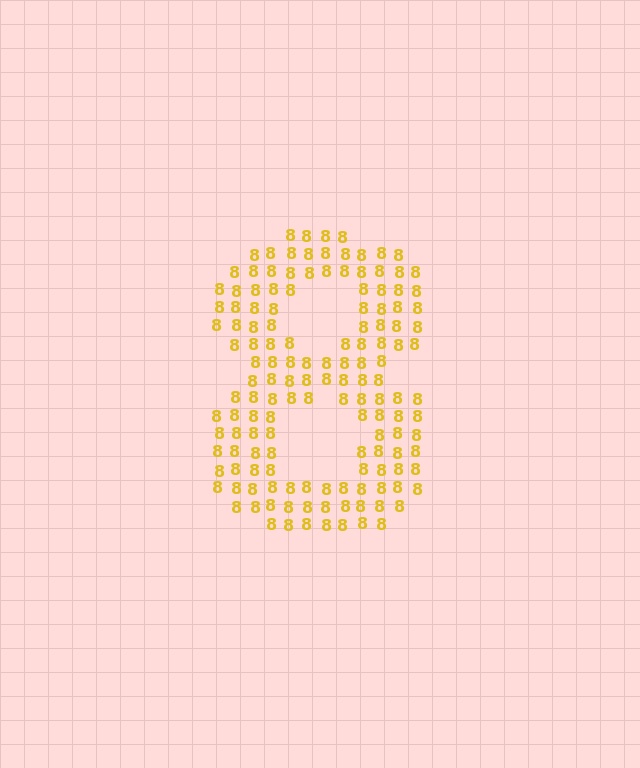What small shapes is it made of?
It is made of small digit 8's.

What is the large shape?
The large shape is the digit 8.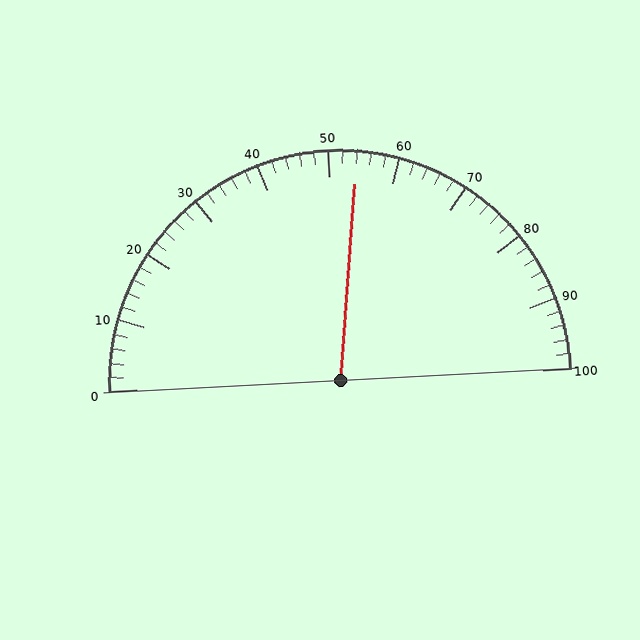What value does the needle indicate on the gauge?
The needle indicates approximately 54.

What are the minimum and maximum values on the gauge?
The gauge ranges from 0 to 100.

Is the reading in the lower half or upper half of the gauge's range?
The reading is in the upper half of the range (0 to 100).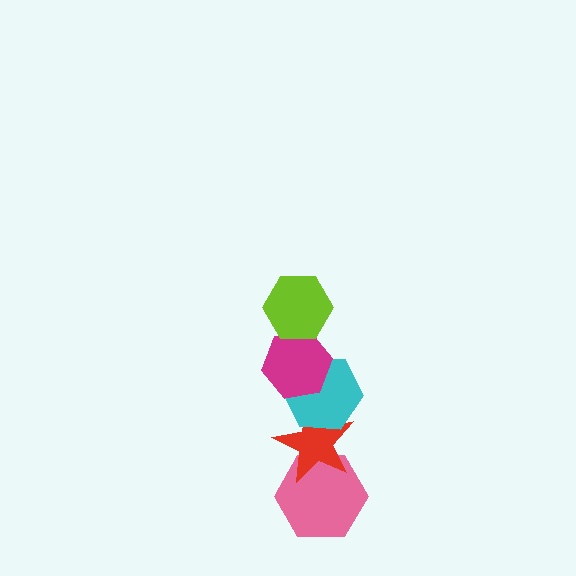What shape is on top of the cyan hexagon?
The magenta hexagon is on top of the cyan hexagon.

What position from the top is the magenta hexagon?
The magenta hexagon is 2nd from the top.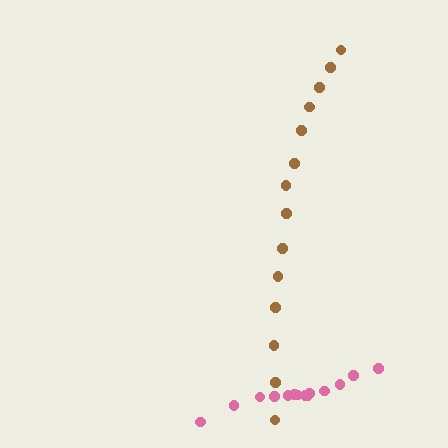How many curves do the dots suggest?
There are 2 distinct paths.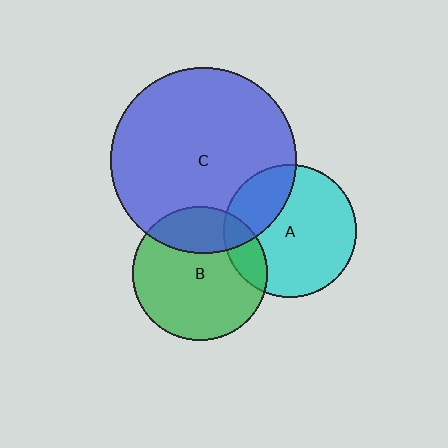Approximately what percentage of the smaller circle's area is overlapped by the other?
Approximately 25%.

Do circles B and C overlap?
Yes.